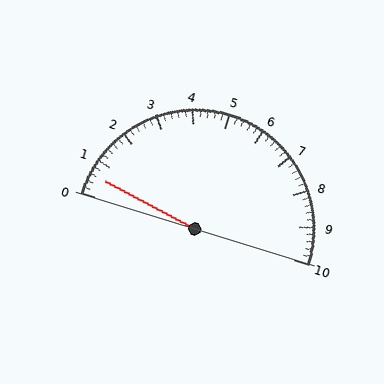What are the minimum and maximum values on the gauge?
The gauge ranges from 0 to 10.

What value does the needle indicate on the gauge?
The needle indicates approximately 0.6.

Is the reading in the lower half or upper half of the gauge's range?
The reading is in the lower half of the range (0 to 10).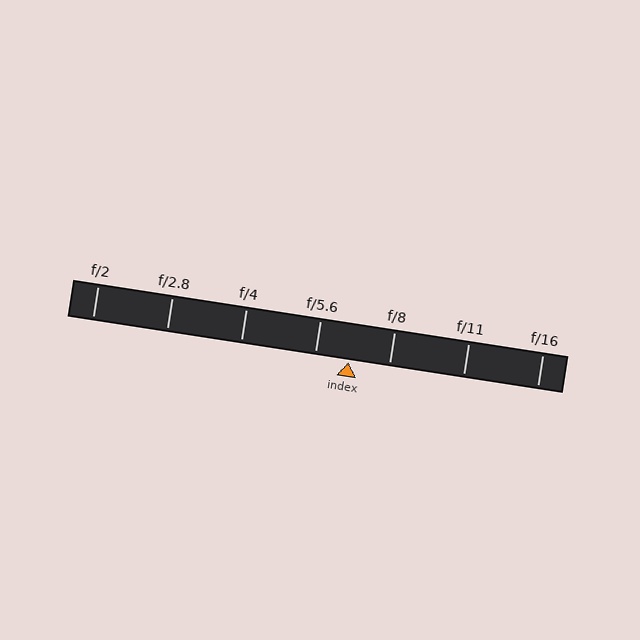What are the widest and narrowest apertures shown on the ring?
The widest aperture shown is f/2 and the narrowest is f/16.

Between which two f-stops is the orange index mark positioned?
The index mark is between f/5.6 and f/8.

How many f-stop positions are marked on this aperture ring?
There are 7 f-stop positions marked.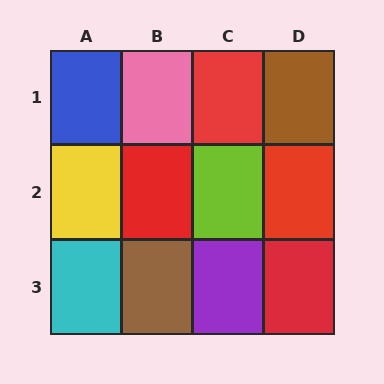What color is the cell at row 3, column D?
Red.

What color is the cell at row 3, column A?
Cyan.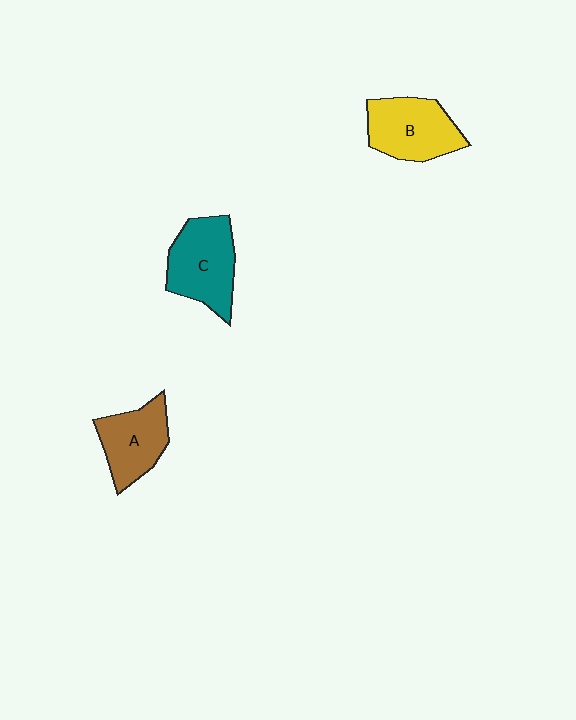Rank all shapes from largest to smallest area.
From largest to smallest: C (teal), B (yellow), A (brown).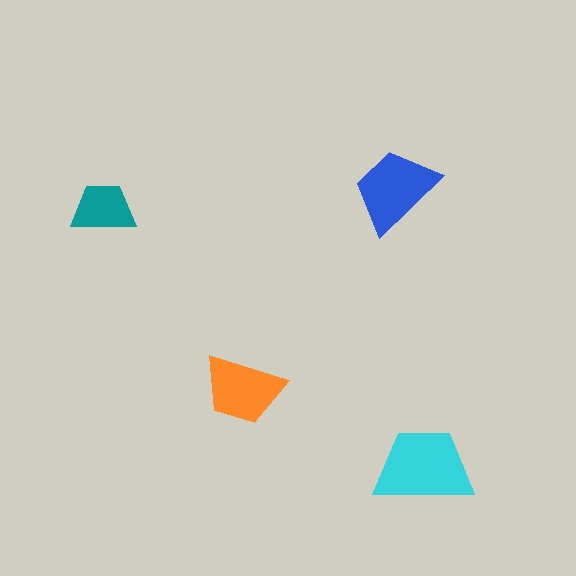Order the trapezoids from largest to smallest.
the cyan one, the blue one, the orange one, the teal one.